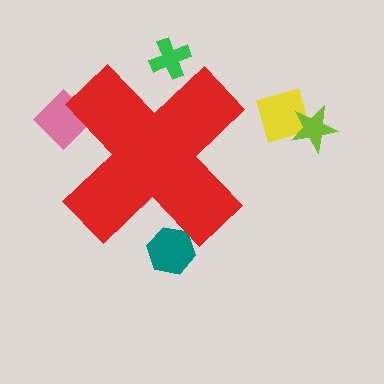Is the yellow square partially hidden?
No, the yellow square is fully visible.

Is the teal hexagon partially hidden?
Yes, the teal hexagon is partially hidden behind the red cross.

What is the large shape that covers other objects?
A red cross.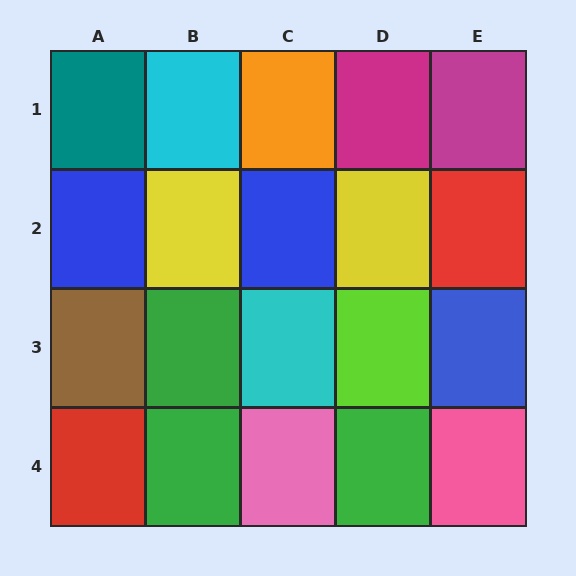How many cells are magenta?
2 cells are magenta.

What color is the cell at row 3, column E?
Blue.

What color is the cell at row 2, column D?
Yellow.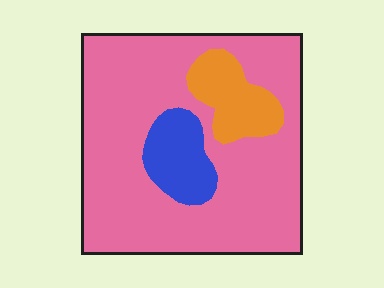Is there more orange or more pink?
Pink.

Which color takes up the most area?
Pink, at roughly 80%.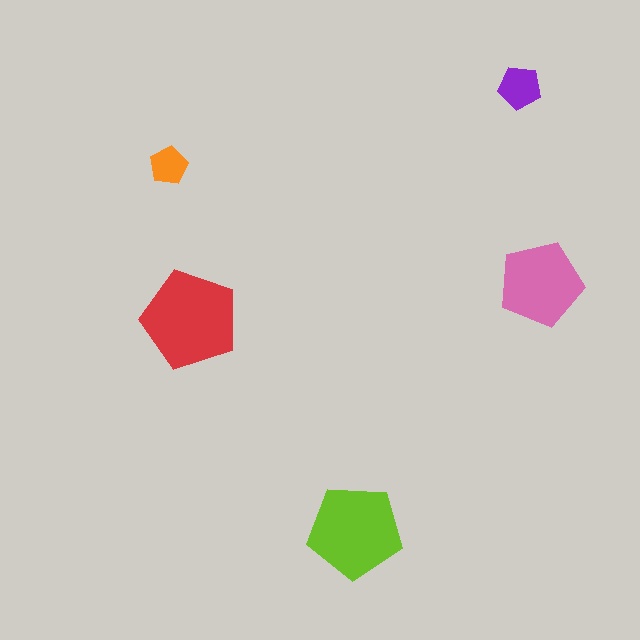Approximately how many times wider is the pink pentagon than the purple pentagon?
About 2 times wider.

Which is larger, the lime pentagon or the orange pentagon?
The lime one.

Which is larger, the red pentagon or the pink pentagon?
The red one.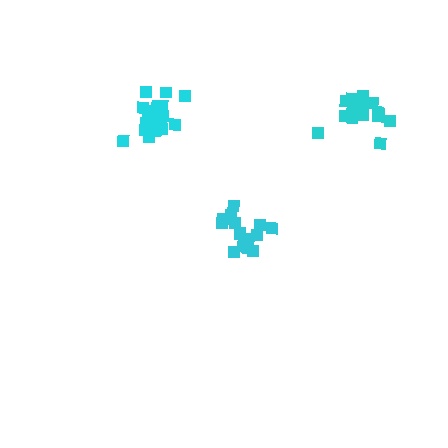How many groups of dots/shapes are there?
There are 3 groups.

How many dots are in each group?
Group 1: 18 dots, Group 2: 16 dots, Group 3: 18 dots (52 total).